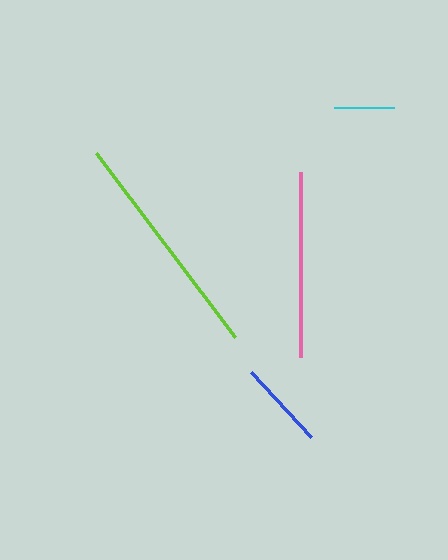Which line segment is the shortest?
The cyan line is the shortest at approximately 60 pixels.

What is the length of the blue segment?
The blue segment is approximately 89 pixels long.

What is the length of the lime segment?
The lime segment is approximately 231 pixels long.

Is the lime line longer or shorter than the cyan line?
The lime line is longer than the cyan line.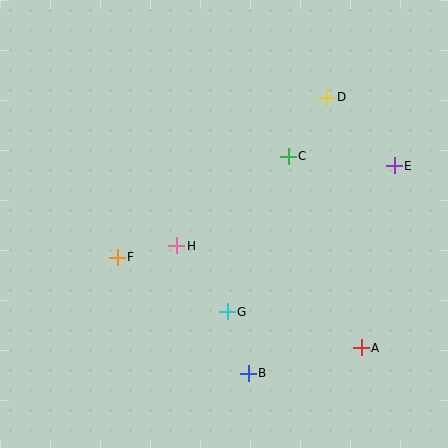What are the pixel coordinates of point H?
Point H is at (177, 246).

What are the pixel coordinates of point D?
Point D is at (327, 97).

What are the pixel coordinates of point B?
Point B is at (248, 373).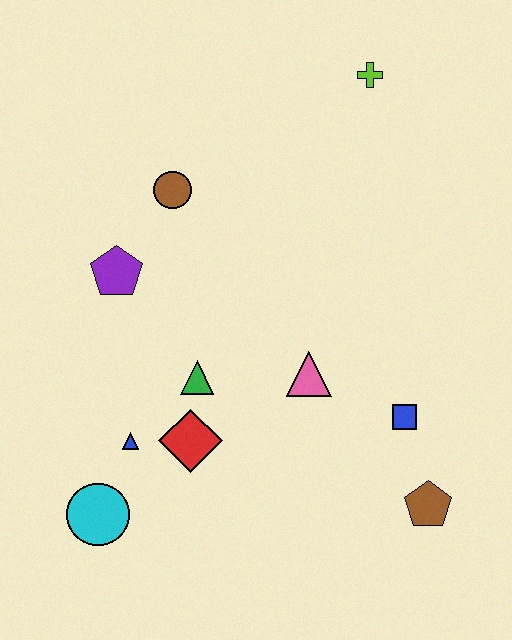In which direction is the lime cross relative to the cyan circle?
The lime cross is above the cyan circle.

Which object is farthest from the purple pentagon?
The brown pentagon is farthest from the purple pentagon.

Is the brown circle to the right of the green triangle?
No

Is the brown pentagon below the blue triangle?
Yes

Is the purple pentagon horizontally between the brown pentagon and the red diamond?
No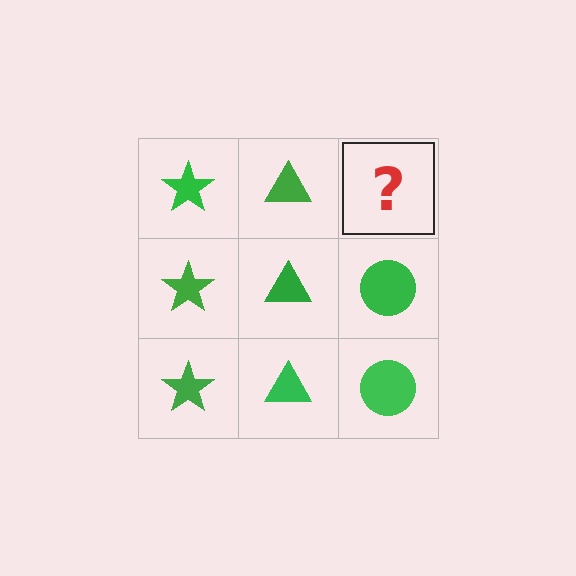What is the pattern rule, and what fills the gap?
The rule is that each column has a consistent shape. The gap should be filled with a green circle.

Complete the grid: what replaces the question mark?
The question mark should be replaced with a green circle.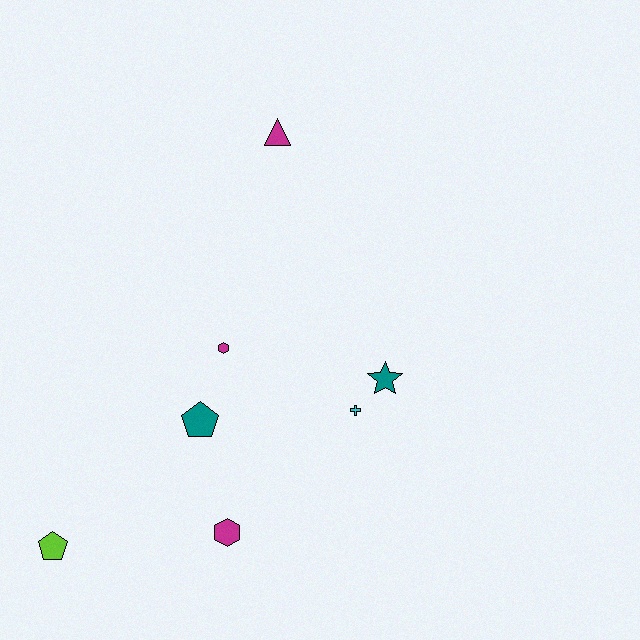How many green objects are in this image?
There are no green objects.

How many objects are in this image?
There are 7 objects.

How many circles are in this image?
There are no circles.